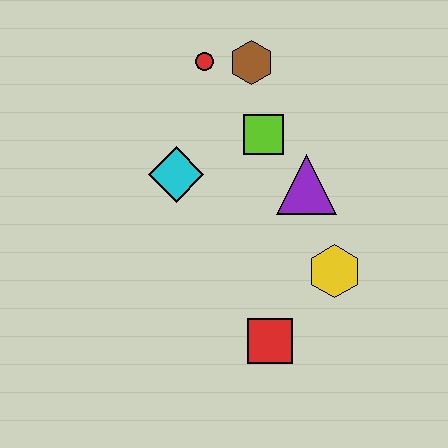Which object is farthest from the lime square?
The red square is farthest from the lime square.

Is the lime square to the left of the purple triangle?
Yes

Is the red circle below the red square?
No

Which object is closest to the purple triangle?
The lime square is closest to the purple triangle.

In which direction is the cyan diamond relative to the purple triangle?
The cyan diamond is to the left of the purple triangle.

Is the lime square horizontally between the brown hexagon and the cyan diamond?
No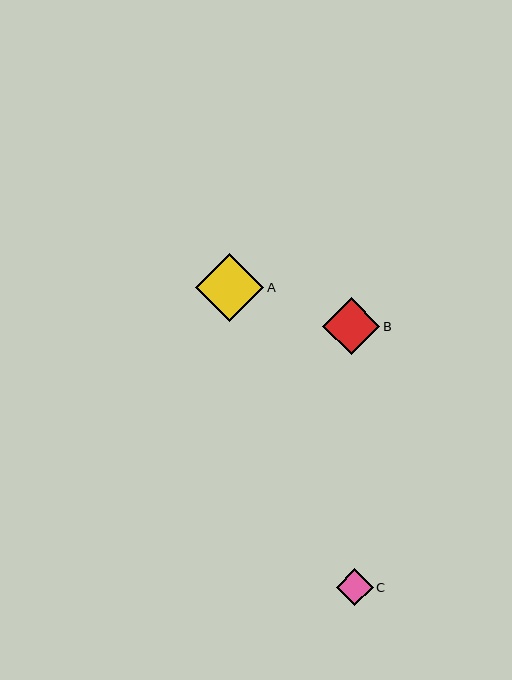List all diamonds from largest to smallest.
From largest to smallest: A, B, C.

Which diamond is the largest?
Diamond A is the largest with a size of approximately 68 pixels.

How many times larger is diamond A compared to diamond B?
Diamond A is approximately 1.2 times the size of diamond B.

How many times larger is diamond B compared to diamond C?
Diamond B is approximately 1.6 times the size of diamond C.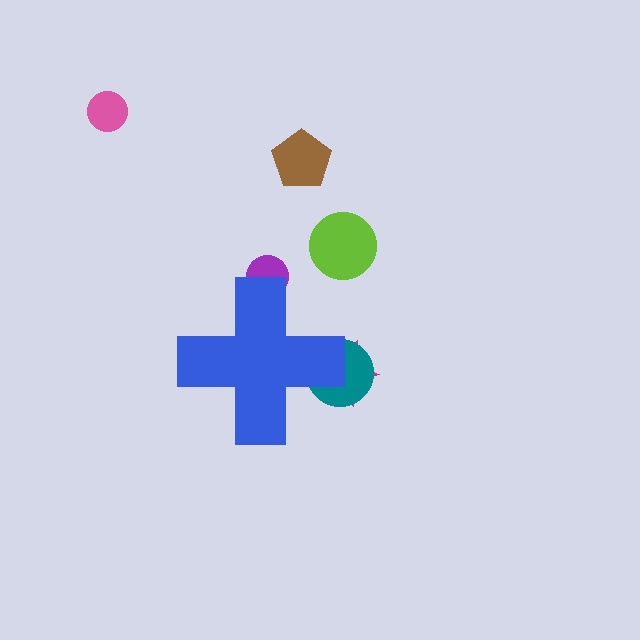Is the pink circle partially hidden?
No, the pink circle is fully visible.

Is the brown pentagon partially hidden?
No, the brown pentagon is fully visible.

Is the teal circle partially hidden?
Yes, the teal circle is partially hidden behind the blue cross.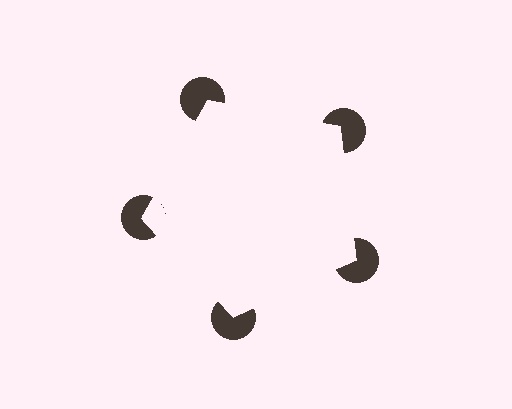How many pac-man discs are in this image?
There are 5 — one at each vertex of the illusory pentagon.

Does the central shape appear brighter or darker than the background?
It typically appears slightly brighter than the background, even though no actual brightness change is drawn.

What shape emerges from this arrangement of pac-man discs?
An illusory pentagon — its edges are inferred from the aligned wedge cuts in the pac-man discs, not physically drawn.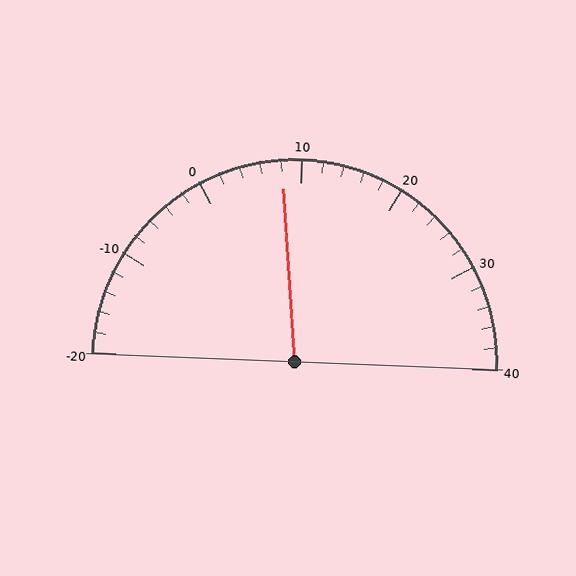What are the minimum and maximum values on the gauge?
The gauge ranges from -20 to 40.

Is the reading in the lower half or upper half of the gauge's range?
The reading is in the lower half of the range (-20 to 40).